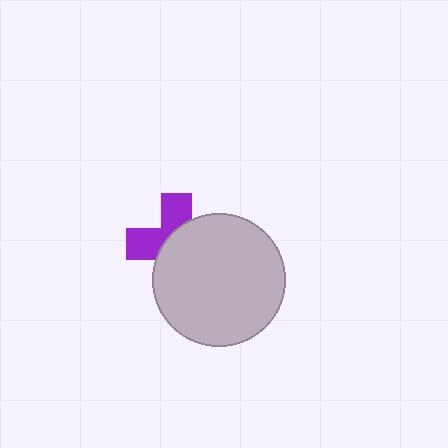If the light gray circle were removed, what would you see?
You would see the complete purple cross.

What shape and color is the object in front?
The object in front is a light gray circle.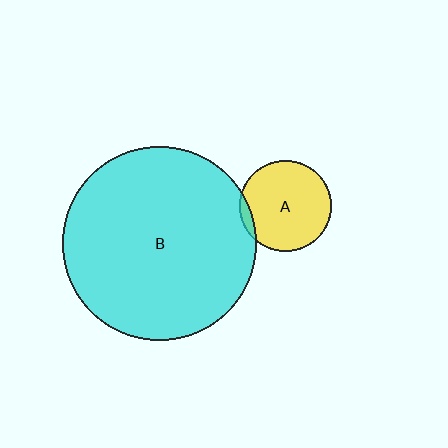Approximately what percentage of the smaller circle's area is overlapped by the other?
Approximately 5%.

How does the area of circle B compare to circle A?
Approximately 4.5 times.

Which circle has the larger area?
Circle B (cyan).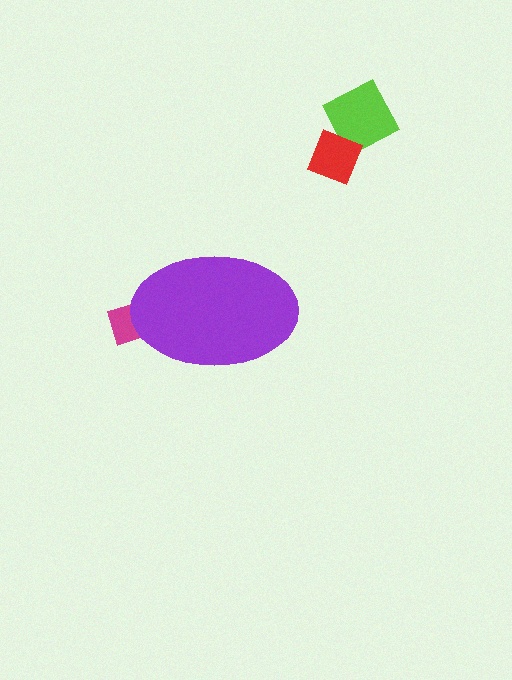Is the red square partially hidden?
No, the red square is fully visible.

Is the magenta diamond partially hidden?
Yes, the magenta diamond is partially hidden behind the purple ellipse.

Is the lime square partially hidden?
No, the lime square is fully visible.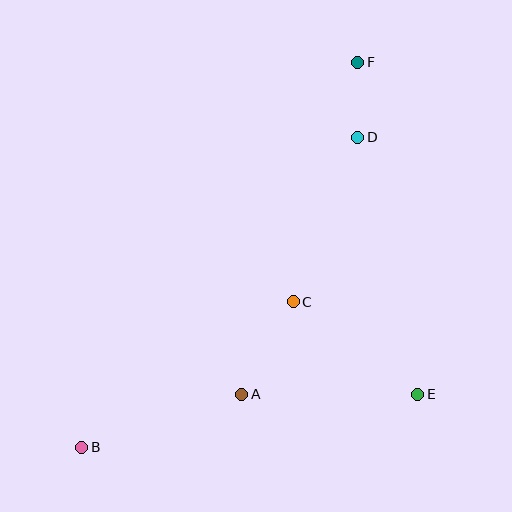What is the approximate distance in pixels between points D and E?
The distance between D and E is approximately 264 pixels.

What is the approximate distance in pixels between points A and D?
The distance between A and D is approximately 282 pixels.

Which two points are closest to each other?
Points D and F are closest to each other.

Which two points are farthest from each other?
Points B and F are farthest from each other.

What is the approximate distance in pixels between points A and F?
The distance between A and F is approximately 352 pixels.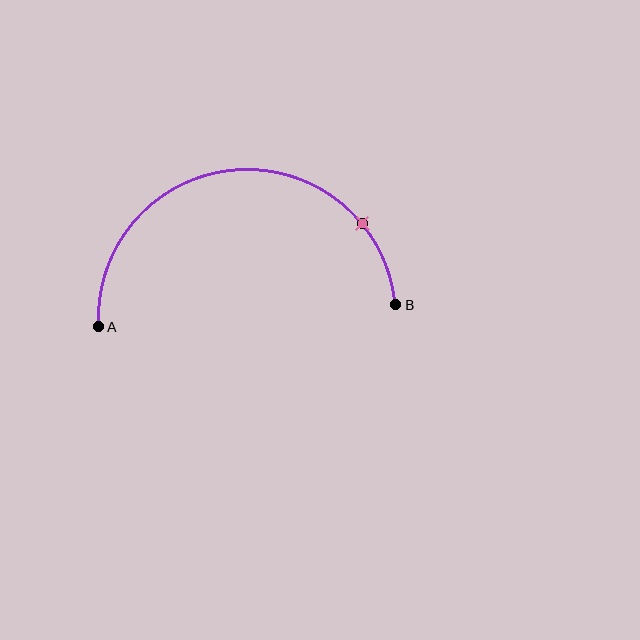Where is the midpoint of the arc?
The arc midpoint is the point on the curve farthest from the straight line joining A and B. It sits above that line.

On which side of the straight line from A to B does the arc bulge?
The arc bulges above the straight line connecting A and B.